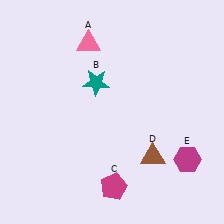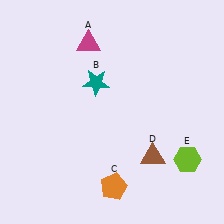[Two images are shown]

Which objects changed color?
A changed from pink to magenta. C changed from magenta to orange. E changed from magenta to lime.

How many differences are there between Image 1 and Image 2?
There are 3 differences between the two images.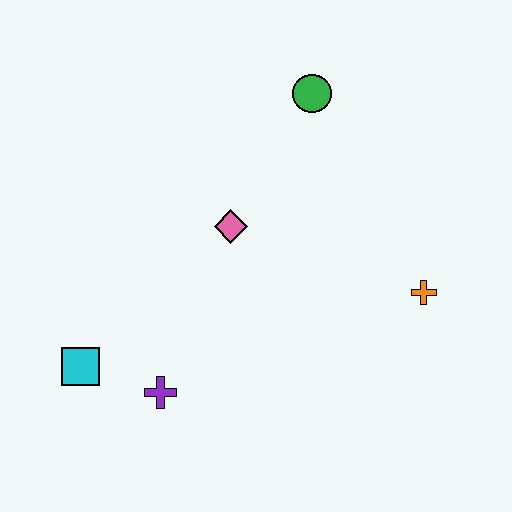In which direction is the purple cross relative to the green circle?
The purple cross is below the green circle.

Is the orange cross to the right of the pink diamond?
Yes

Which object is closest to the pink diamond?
The green circle is closest to the pink diamond.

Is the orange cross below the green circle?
Yes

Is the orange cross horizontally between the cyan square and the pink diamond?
No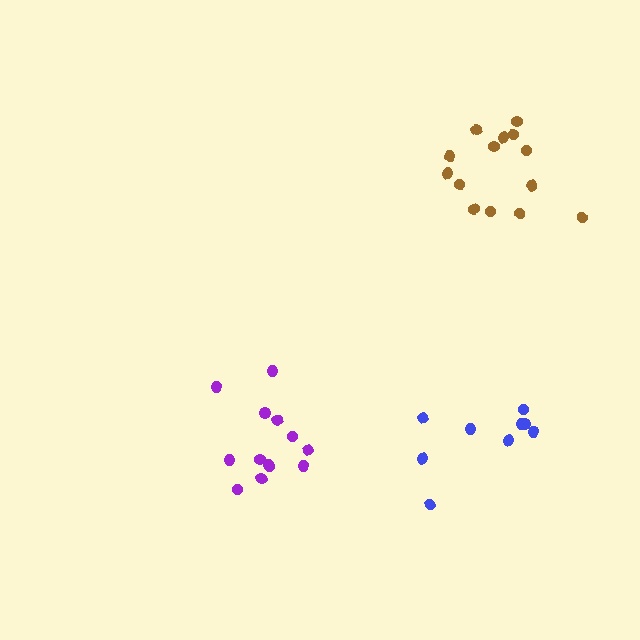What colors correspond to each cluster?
The clusters are colored: blue, purple, brown.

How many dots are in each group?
Group 1: 9 dots, Group 2: 13 dots, Group 3: 14 dots (36 total).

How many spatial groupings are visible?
There are 3 spatial groupings.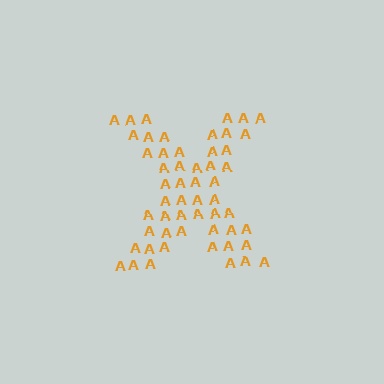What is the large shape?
The large shape is the letter X.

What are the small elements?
The small elements are letter A's.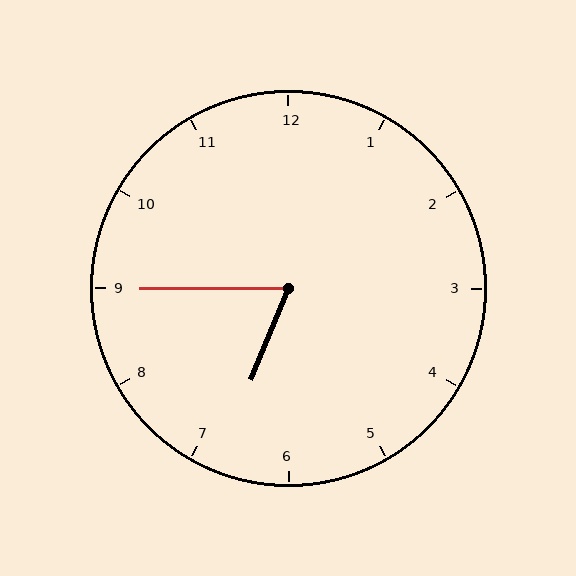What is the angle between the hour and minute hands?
Approximately 68 degrees.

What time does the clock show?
6:45.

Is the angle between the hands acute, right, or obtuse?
It is acute.